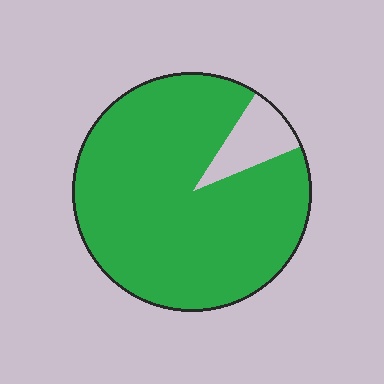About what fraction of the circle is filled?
About nine tenths (9/10).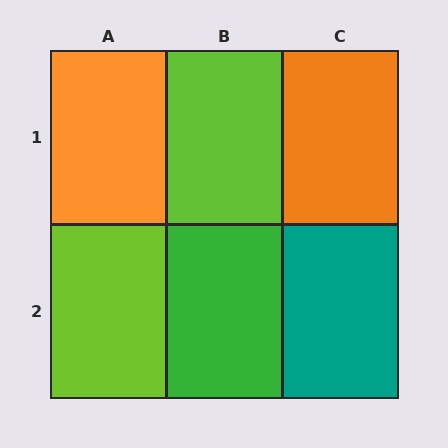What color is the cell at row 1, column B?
Lime.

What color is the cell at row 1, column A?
Orange.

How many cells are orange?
2 cells are orange.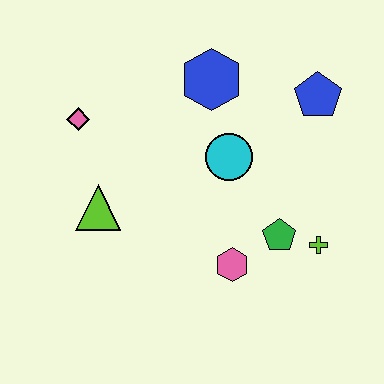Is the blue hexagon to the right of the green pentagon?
No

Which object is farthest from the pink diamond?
The lime cross is farthest from the pink diamond.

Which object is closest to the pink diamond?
The lime triangle is closest to the pink diamond.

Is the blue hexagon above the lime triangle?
Yes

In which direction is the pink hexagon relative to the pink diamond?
The pink hexagon is to the right of the pink diamond.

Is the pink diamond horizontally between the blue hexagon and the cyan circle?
No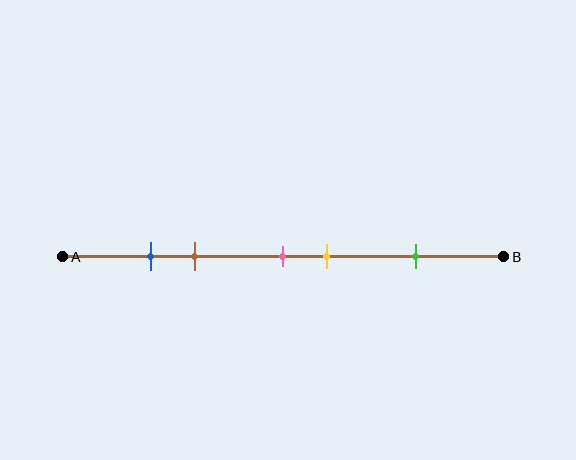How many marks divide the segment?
There are 5 marks dividing the segment.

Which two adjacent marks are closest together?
The blue and brown marks are the closest adjacent pair.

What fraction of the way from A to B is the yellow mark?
The yellow mark is approximately 60% (0.6) of the way from A to B.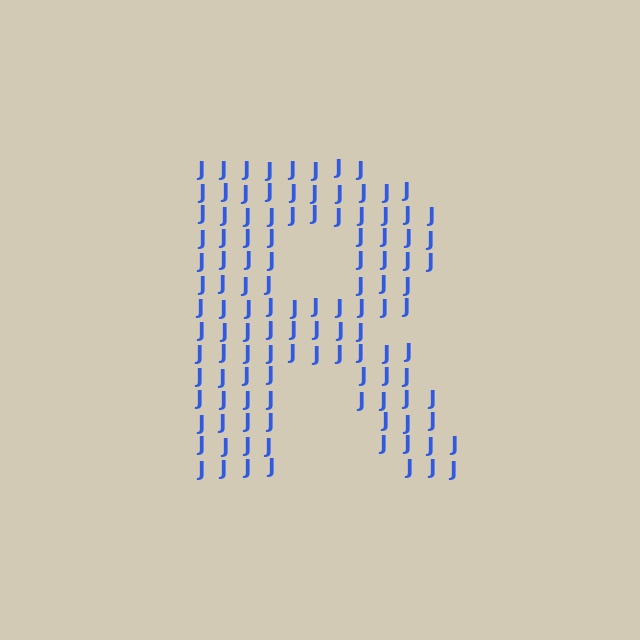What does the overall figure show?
The overall figure shows the letter R.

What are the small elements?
The small elements are letter J's.